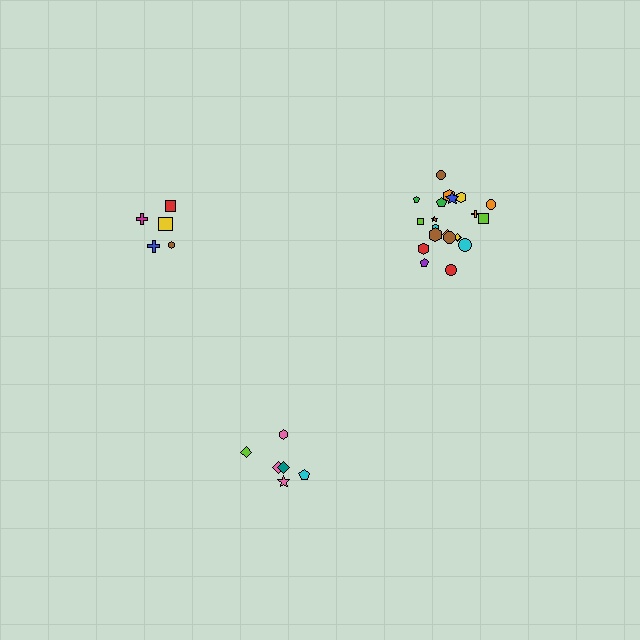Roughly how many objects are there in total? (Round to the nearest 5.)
Roughly 35 objects in total.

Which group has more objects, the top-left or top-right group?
The top-right group.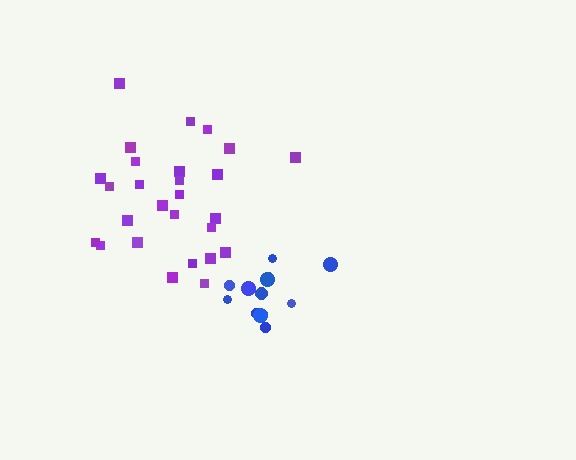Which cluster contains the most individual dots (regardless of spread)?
Purple (27).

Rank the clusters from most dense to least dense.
blue, purple.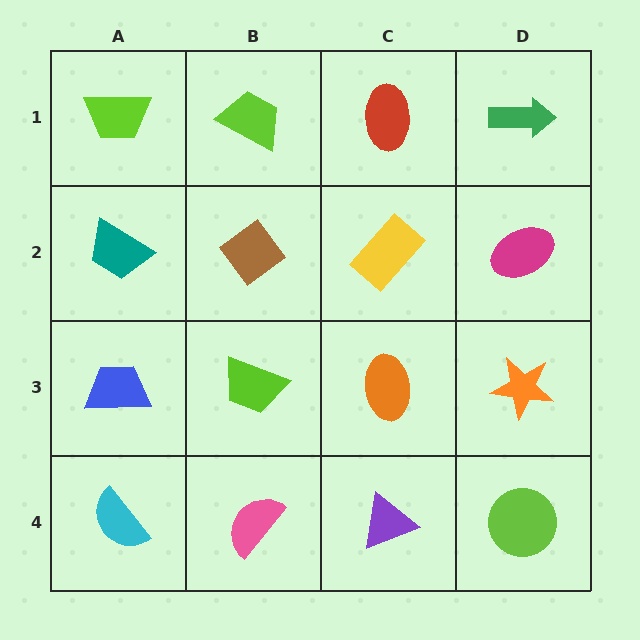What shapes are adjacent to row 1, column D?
A magenta ellipse (row 2, column D), a red ellipse (row 1, column C).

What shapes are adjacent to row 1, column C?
A yellow rectangle (row 2, column C), a lime trapezoid (row 1, column B), a green arrow (row 1, column D).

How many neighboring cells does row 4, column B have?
3.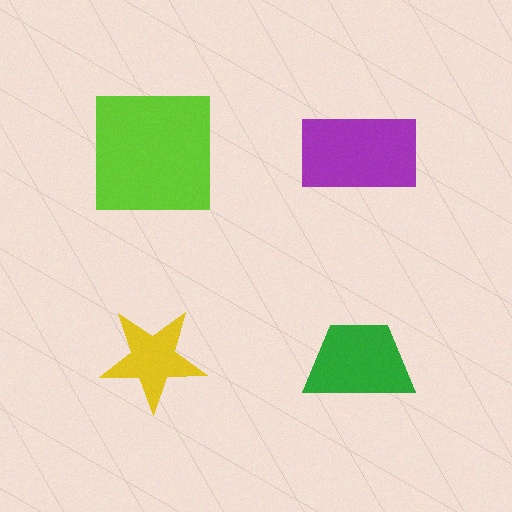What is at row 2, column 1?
A yellow star.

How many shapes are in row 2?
2 shapes.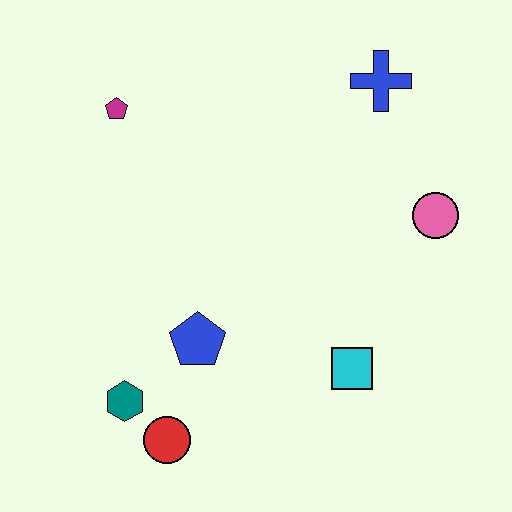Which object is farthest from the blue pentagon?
The blue cross is farthest from the blue pentagon.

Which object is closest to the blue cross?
The pink circle is closest to the blue cross.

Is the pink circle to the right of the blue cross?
Yes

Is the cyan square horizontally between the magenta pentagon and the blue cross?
Yes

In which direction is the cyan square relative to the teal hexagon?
The cyan square is to the right of the teal hexagon.